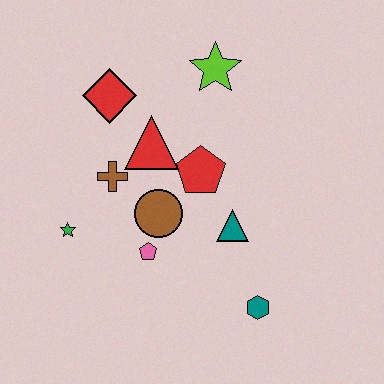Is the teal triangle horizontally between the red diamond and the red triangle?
No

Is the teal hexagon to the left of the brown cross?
No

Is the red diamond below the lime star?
Yes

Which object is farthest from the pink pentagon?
The lime star is farthest from the pink pentagon.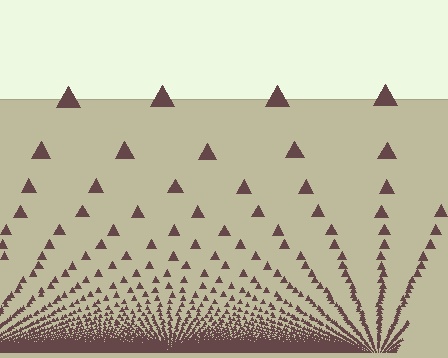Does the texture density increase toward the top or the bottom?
Density increases toward the bottom.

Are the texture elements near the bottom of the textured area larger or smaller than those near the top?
Smaller. The gradient is inverted — elements near the bottom are smaller and denser.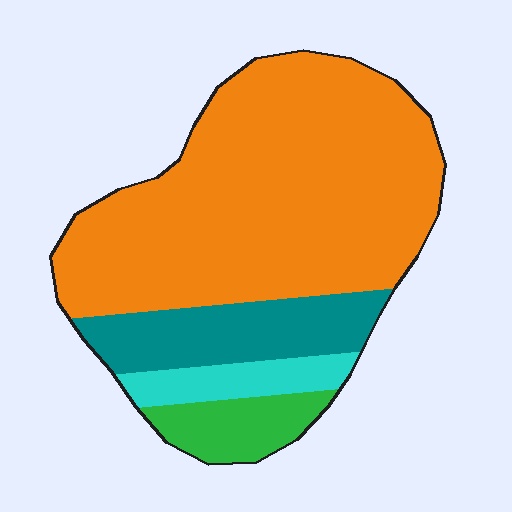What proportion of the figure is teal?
Teal covers about 15% of the figure.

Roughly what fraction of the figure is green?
Green covers around 10% of the figure.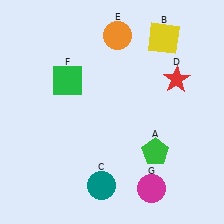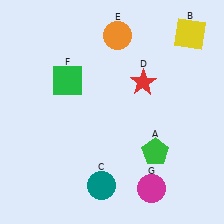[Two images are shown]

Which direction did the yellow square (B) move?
The yellow square (B) moved right.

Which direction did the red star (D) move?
The red star (D) moved left.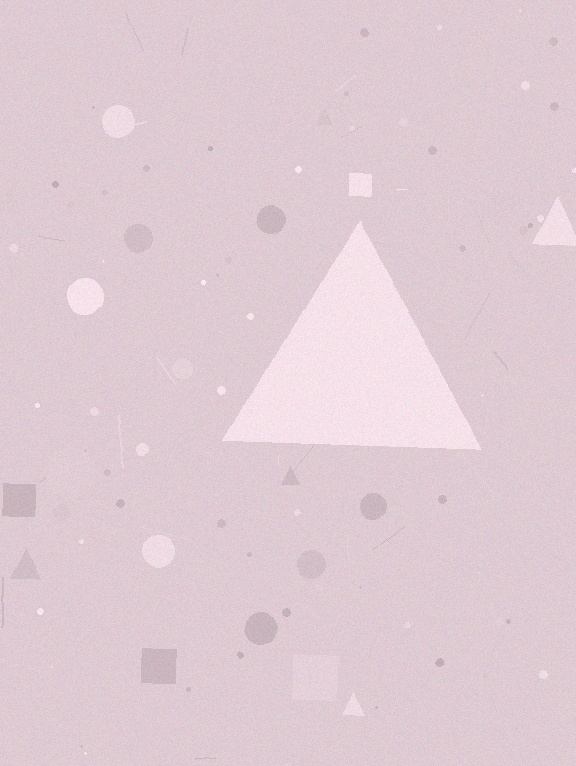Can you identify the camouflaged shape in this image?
The camouflaged shape is a triangle.